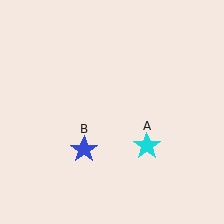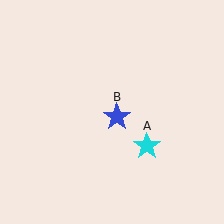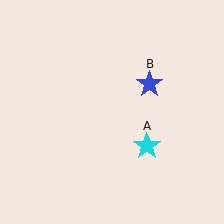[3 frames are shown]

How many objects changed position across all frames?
1 object changed position: blue star (object B).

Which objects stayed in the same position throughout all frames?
Cyan star (object A) remained stationary.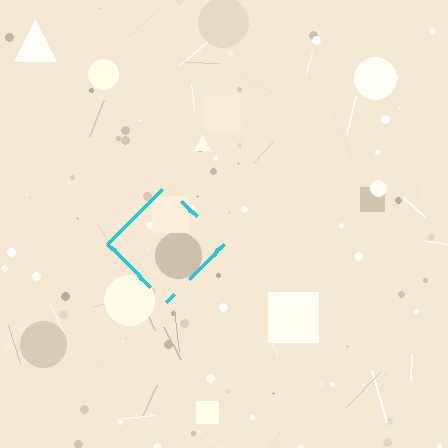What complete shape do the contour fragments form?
The contour fragments form a diamond.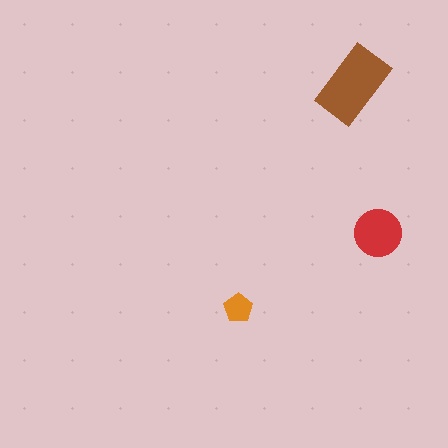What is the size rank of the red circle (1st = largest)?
2nd.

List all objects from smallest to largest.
The orange pentagon, the red circle, the brown rectangle.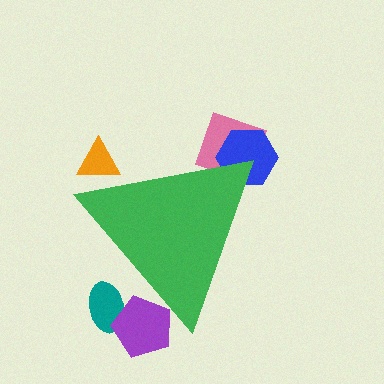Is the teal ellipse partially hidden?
Yes, the teal ellipse is partially hidden behind the green triangle.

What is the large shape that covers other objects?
A green triangle.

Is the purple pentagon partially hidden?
Yes, the purple pentagon is partially hidden behind the green triangle.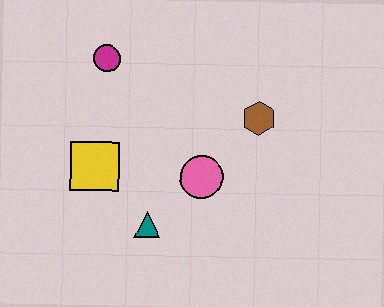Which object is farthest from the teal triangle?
The magenta circle is farthest from the teal triangle.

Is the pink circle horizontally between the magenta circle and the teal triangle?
No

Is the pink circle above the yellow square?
No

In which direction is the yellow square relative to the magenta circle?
The yellow square is below the magenta circle.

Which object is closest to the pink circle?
The teal triangle is closest to the pink circle.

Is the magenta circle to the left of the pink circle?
Yes